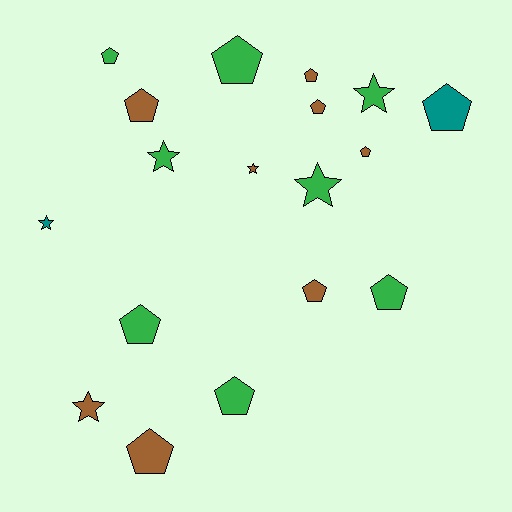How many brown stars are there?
There are 2 brown stars.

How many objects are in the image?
There are 18 objects.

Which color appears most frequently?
Brown, with 8 objects.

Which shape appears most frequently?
Pentagon, with 12 objects.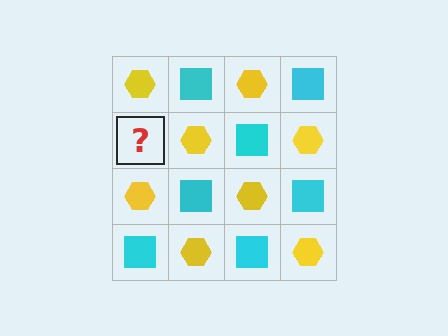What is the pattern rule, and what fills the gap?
The rule is that it alternates yellow hexagon and cyan square in a checkerboard pattern. The gap should be filled with a cyan square.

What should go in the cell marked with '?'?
The missing cell should contain a cyan square.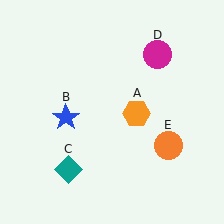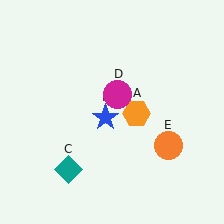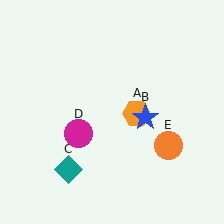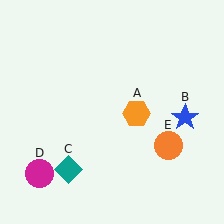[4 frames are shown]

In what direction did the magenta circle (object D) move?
The magenta circle (object D) moved down and to the left.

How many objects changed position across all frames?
2 objects changed position: blue star (object B), magenta circle (object D).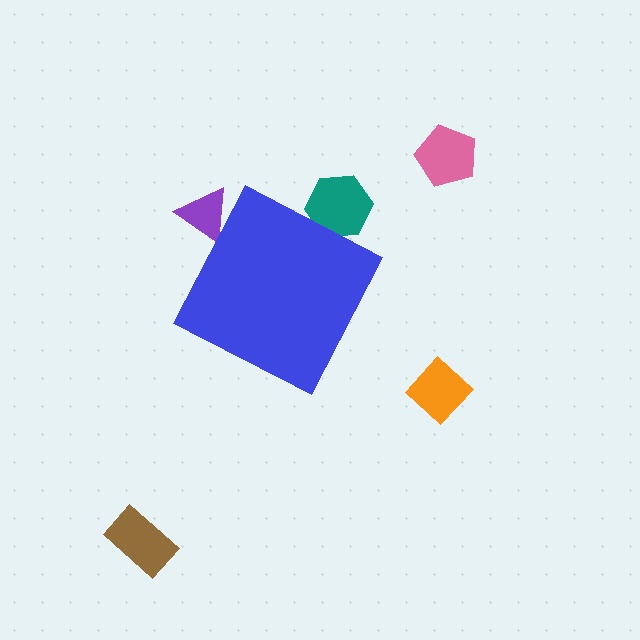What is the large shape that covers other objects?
A blue diamond.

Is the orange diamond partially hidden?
No, the orange diamond is fully visible.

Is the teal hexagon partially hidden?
Yes, the teal hexagon is partially hidden behind the blue diamond.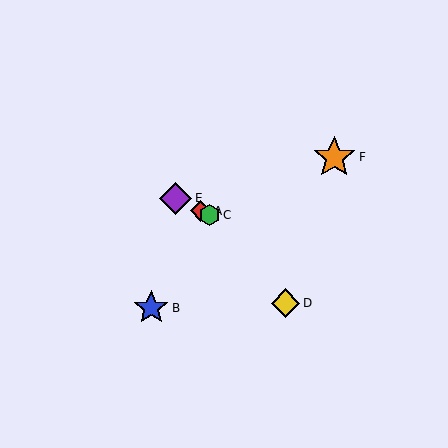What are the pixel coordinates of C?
Object C is at (210, 215).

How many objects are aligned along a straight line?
3 objects (A, C, E) are aligned along a straight line.